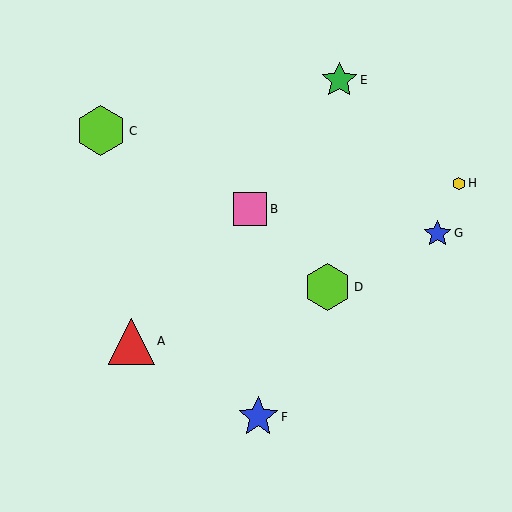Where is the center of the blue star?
The center of the blue star is at (258, 417).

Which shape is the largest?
The lime hexagon (labeled C) is the largest.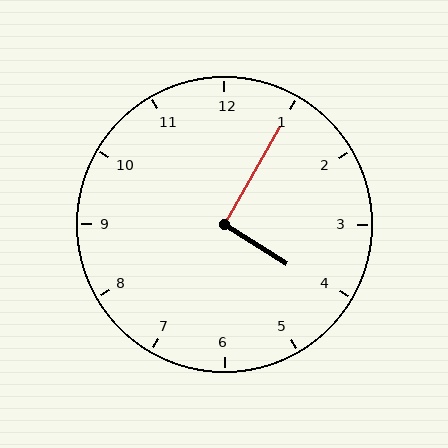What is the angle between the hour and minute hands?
Approximately 92 degrees.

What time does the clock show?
4:05.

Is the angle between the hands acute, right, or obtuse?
It is right.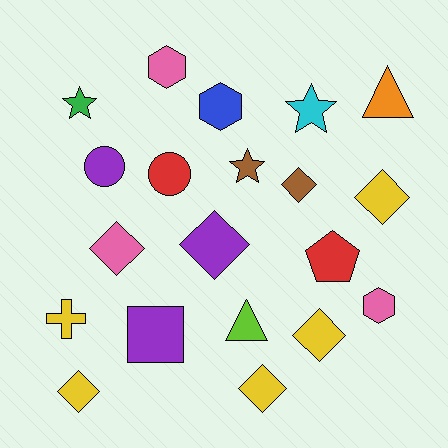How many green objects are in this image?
There is 1 green object.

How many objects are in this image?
There are 20 objects.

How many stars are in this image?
There are 3 stars.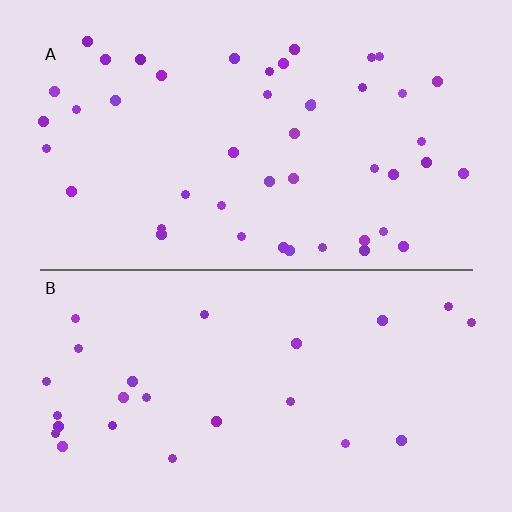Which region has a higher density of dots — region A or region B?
A (the top).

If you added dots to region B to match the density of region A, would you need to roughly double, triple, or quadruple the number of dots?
Approximately double.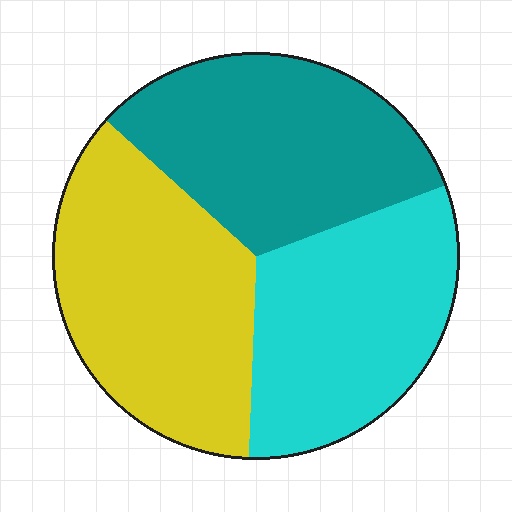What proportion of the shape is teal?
Teal takes up between a sixth and a third of the shape.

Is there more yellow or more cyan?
Yellow.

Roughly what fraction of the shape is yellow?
Yellow takes up between a third and a half of the shape.